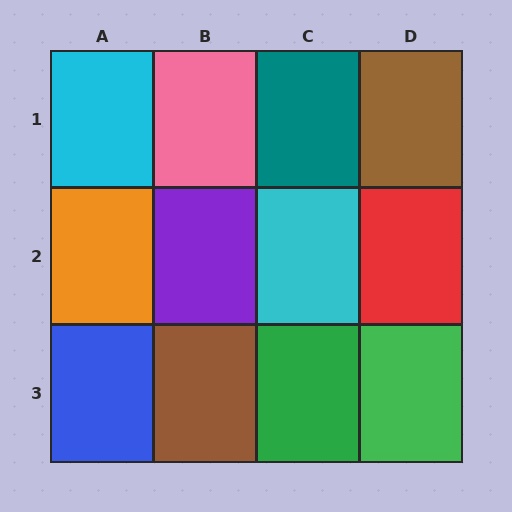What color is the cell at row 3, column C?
Green.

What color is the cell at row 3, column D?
Green.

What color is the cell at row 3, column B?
Brown.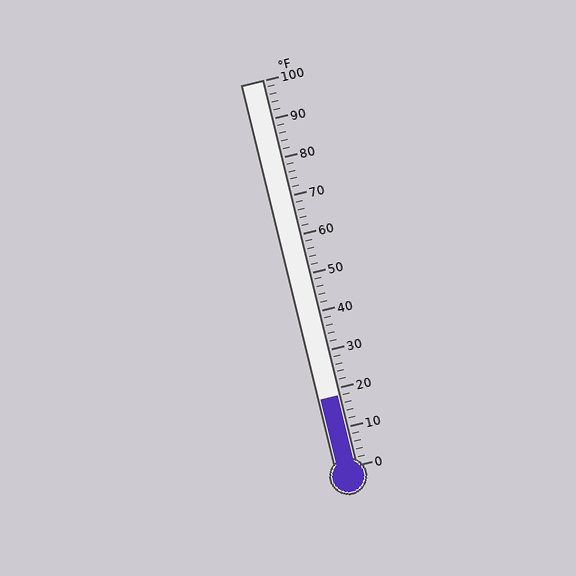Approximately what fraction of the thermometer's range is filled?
The thermometer is filled to approximately 20% of its range.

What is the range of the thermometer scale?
The thermometer scale ranges from 0°F to 100°F.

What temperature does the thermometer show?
The thermometer shows approximately 18°F.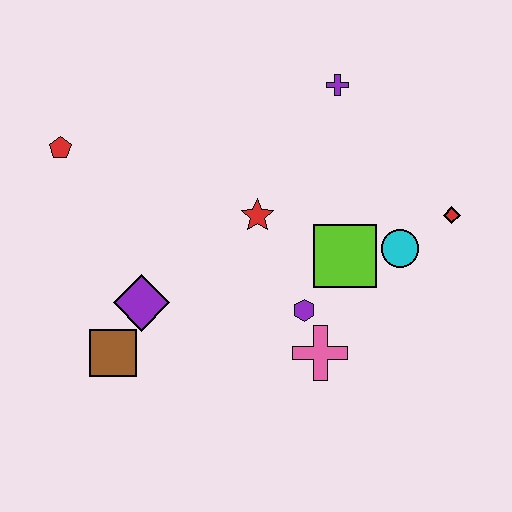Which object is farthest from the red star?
The red pentagon is farthest from the red star.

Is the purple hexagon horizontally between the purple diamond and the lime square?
Yes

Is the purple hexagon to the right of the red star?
Yes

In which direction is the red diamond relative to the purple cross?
The red diamond is below the purple cross.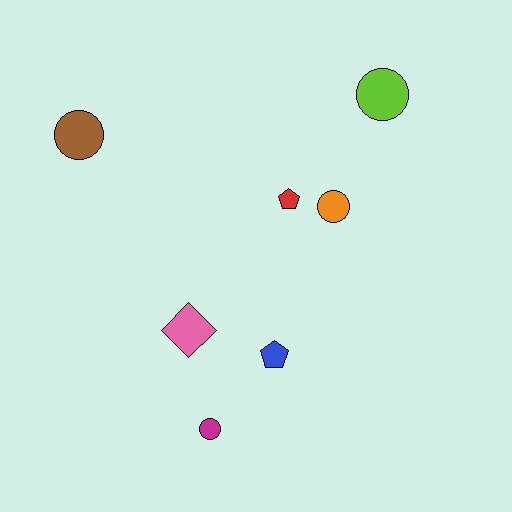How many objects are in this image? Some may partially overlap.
There are 7 objects.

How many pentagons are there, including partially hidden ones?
There are 2 pentagons.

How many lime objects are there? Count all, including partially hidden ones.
There is 1 lime object.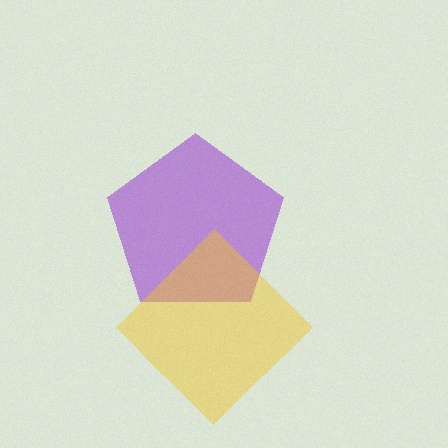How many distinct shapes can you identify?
There are 2 distinct shapes: a purple pentagon, a yellow diamond.